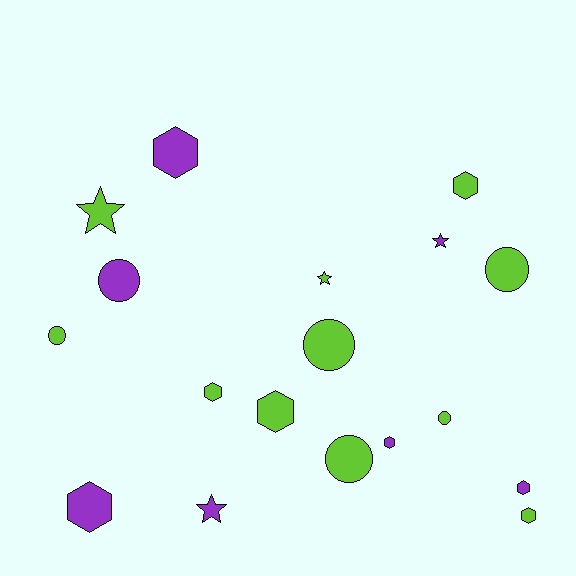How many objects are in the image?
There are 18 objects.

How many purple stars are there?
There are 2 purple stars.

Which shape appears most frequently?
Hexagon, with 8 objects.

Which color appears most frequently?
Lime, with 11 objects.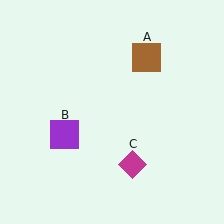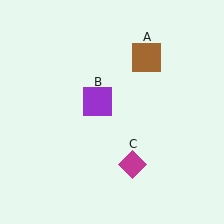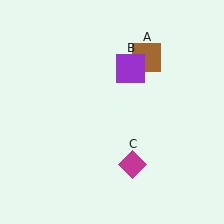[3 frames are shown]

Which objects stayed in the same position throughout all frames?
Brown square (object A) and magenta diamond (object C) remained stationary.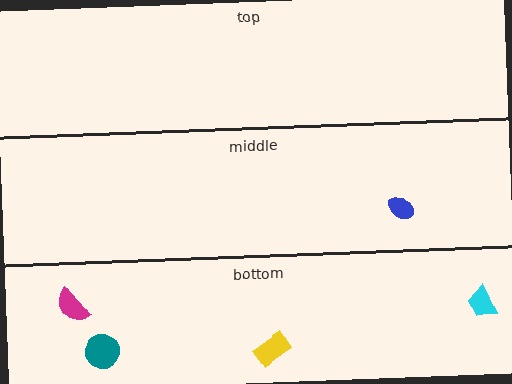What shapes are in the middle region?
The blue ellipse.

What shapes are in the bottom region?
The yellow rectangle, the teal circle, the cyan trapezoid, the magenta semicircle.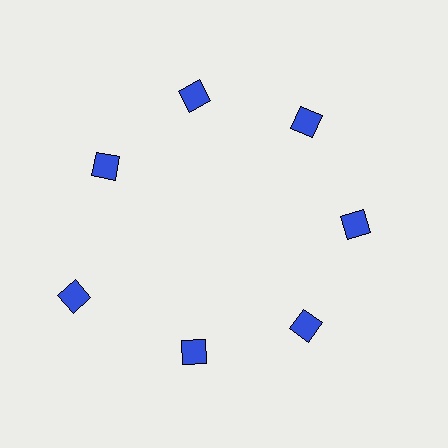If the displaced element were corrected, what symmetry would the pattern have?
It would have 7-fold rotational symmetry — the pattern would map onto itself every 51 degrees.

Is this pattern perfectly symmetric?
No. The 7 blue diamonds are arranged in a ring, but one element near the 8 o'clock position is pushed outward from the center, breaking the 7-fold rotational symmetry.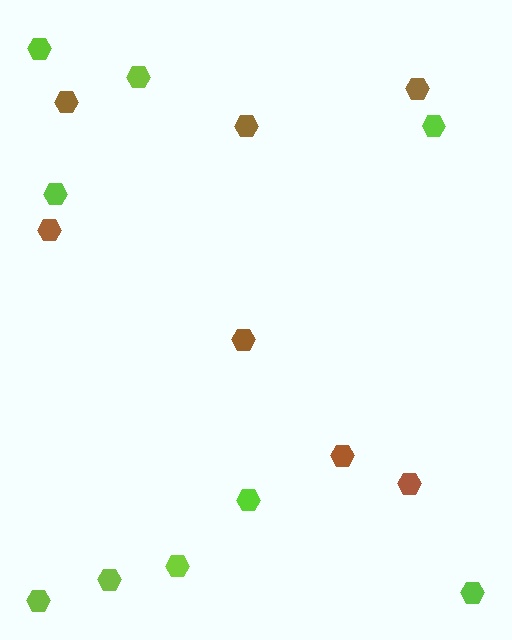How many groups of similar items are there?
There are 2 groups: one group of lime hexagons (9) and one group of brown hexagons (7).